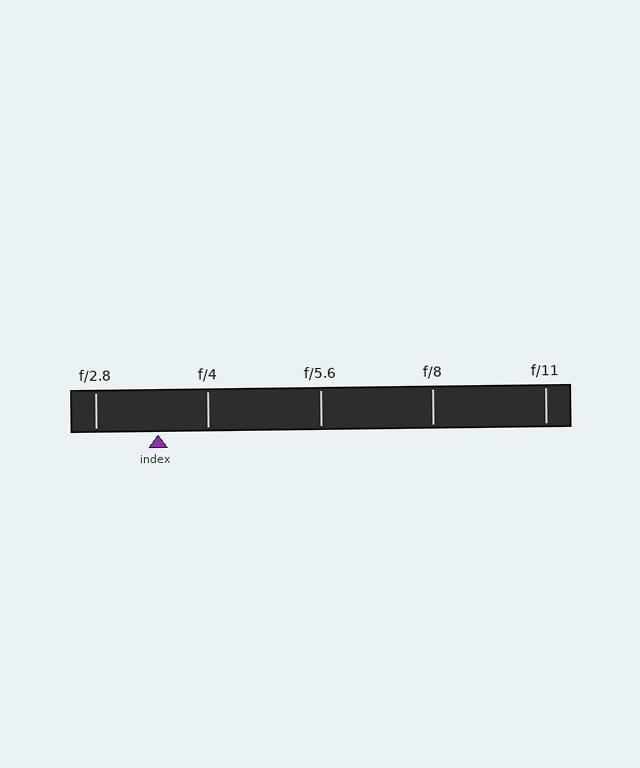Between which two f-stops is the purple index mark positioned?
The index mark is between f/2.8 and f/4.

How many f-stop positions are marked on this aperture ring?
There are 5 f-stop positions marked.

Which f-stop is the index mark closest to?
The index mark is closest to f/4.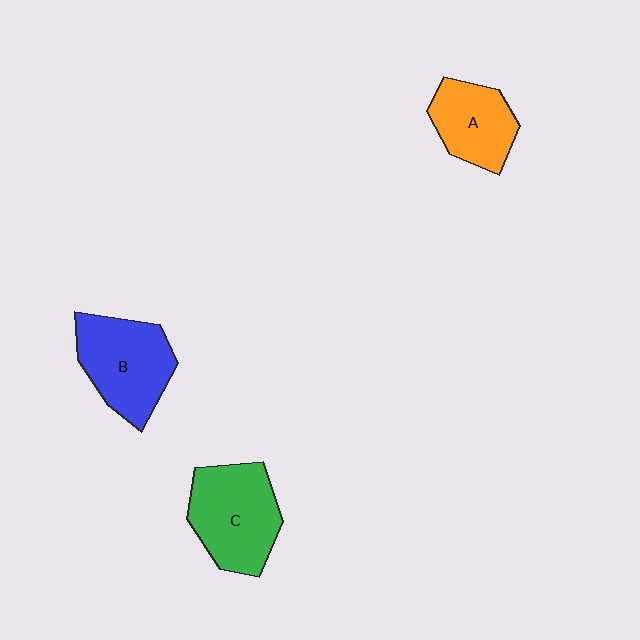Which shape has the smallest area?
Shape A (orange).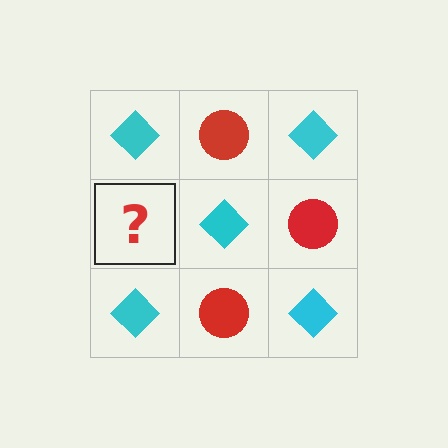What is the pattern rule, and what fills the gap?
The rule is that it alternates cyan diamond and red circle in a checkerboard pattern. The gap should be filled with a red circle.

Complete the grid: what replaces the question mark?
The question mark should be replaced with a red circle.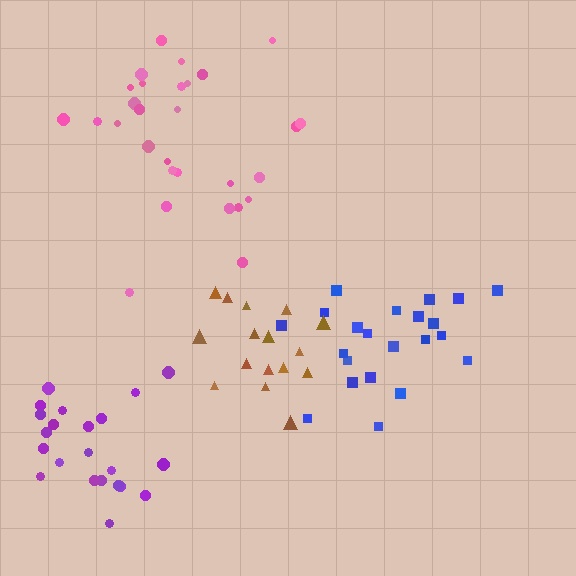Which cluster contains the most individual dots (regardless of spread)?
Pink (29).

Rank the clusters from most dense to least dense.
brown, blue, purple, pink.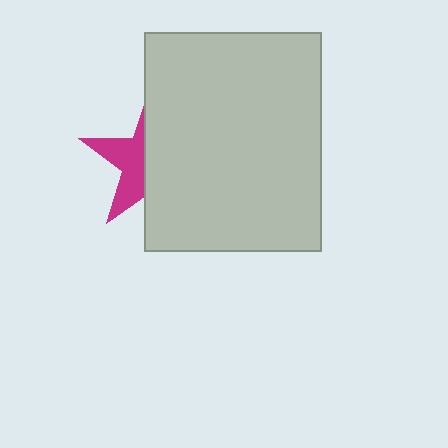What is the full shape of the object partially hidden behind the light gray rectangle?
The partially hidden object is a magenta star.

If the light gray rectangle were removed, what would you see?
You would see the complete magenta star.